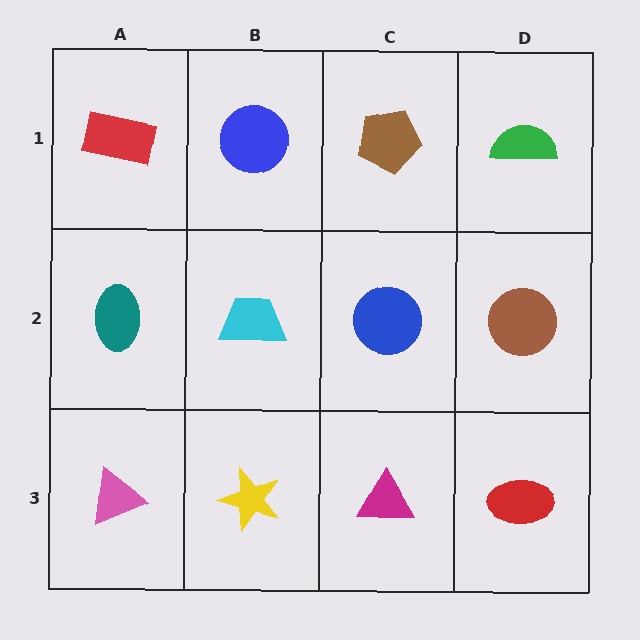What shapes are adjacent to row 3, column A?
A teal ellipse (row 2, column A), a yellow star (row 3, column B).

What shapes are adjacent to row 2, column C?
A brown pentagon (row 1, column C), a magenta triangle (row 3, column C), a cyan trapezoid (row 2, column B), a brown circle (row 2, column D).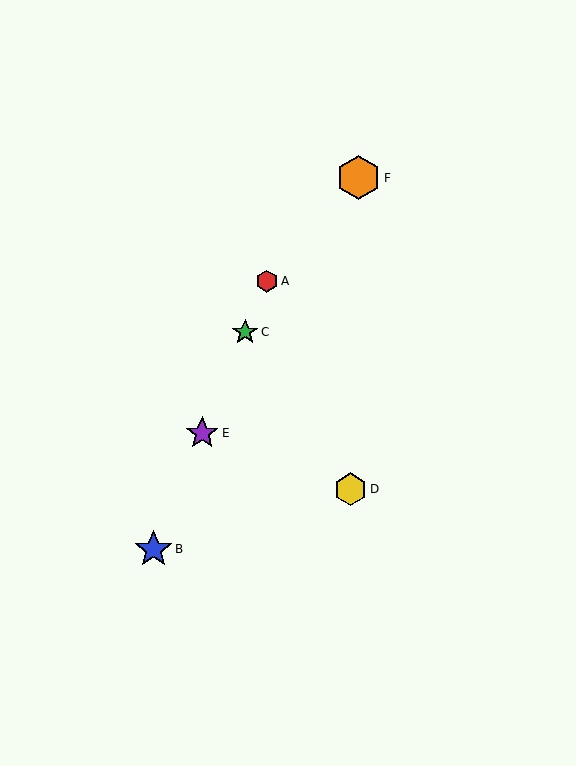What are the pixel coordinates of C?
Object C is at (245, 332).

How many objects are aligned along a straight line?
4 objects (A, B, C, E) are aligned along a straight line.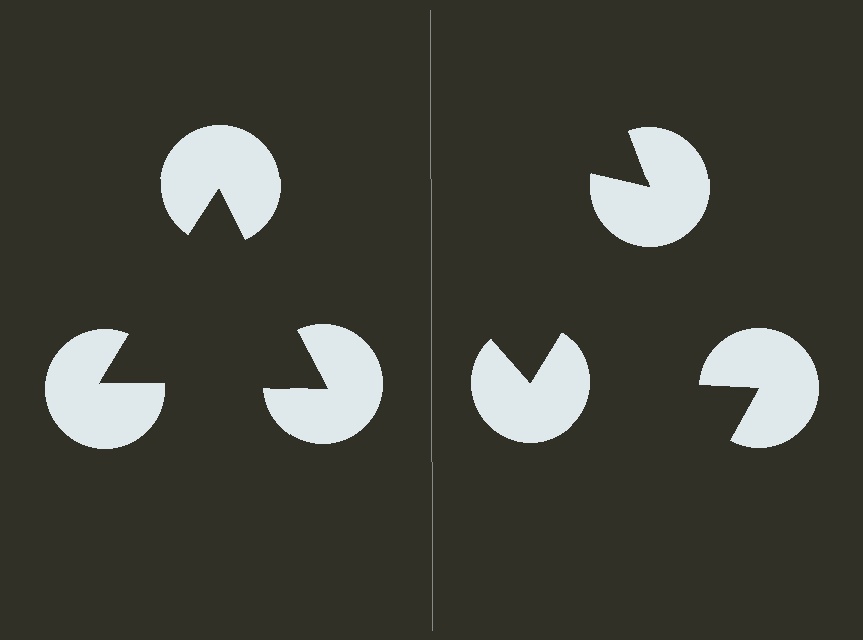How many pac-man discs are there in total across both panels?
6 — 3 on each side.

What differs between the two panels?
The pac-man discs are positioned identically on both sides; only the wedge orientations differ. On the left they align to a triangle; on the right they are misaligned.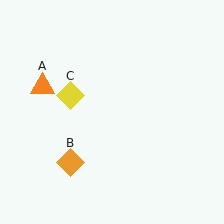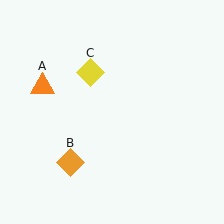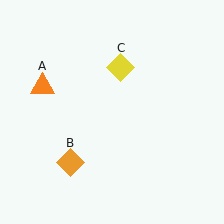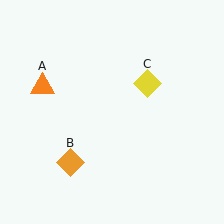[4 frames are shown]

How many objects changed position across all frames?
1 object changed position: yellow diamond (object C).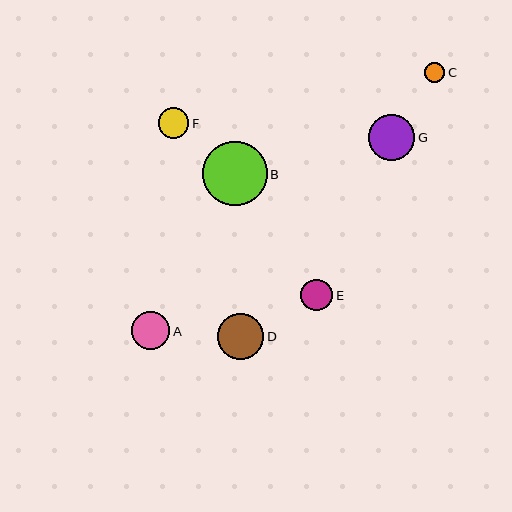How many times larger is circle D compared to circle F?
Circle D is approximately 1.5 times the size of circle F.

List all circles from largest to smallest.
From largest to smallest: B, G, D, A, E, F, C.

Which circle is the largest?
Circle B is the largest with a size of approximately 64 pixels.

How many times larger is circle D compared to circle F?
Circle D is approximately 1.5 times the size of circle F.